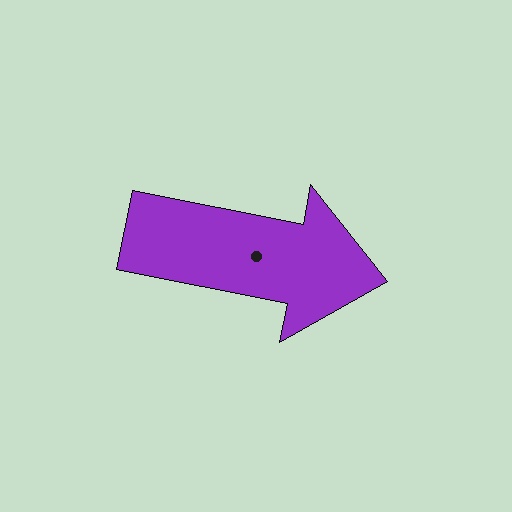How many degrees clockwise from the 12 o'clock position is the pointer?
Approximately 101 degrees.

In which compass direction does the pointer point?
East.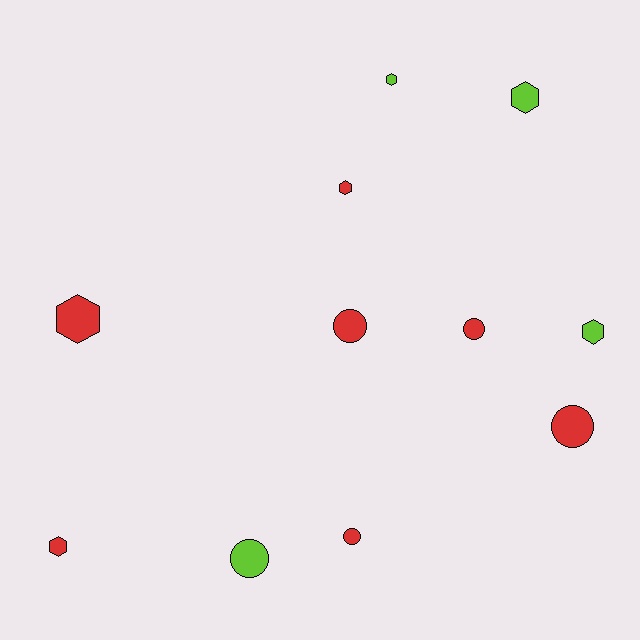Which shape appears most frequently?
Hexagon, with 6 objects.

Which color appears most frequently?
Red, with 7 objects.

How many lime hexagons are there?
There are 3 lime hexagons.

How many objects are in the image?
There are 11 objects.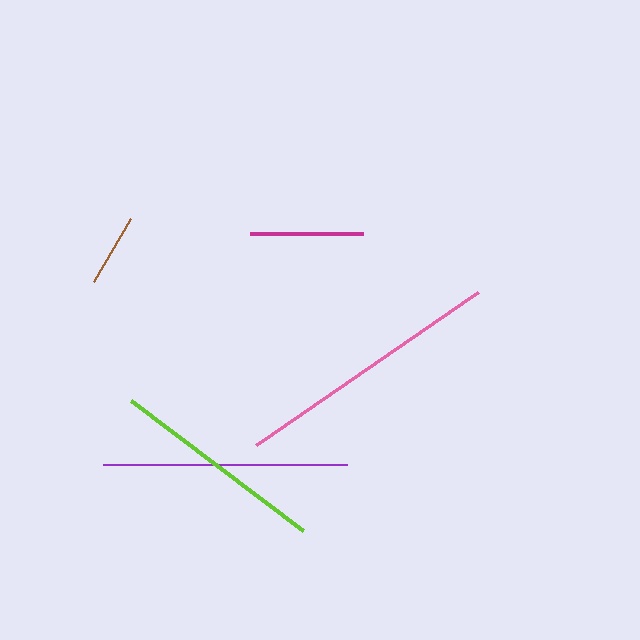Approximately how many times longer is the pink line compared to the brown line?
The pink line is approximately 3.7 times the length of the brown line.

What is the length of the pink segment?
The pink segment is approximately 269 pixels long.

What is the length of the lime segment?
The lime segment is approximately 216 pixels long.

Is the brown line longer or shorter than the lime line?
The lime line is longer than the brown line.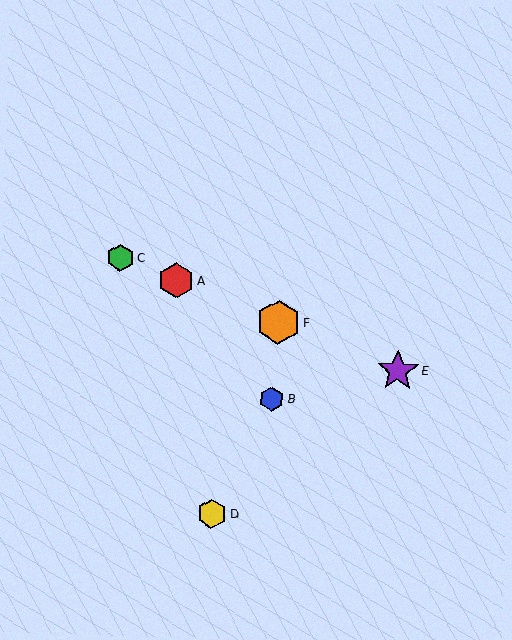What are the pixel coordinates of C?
Object C is at (120, 258).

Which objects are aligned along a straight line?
Objects A, C, E, F are aligned along a straight line.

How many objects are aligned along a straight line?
4 objects (A, C, E, F) are aligned along a straight line.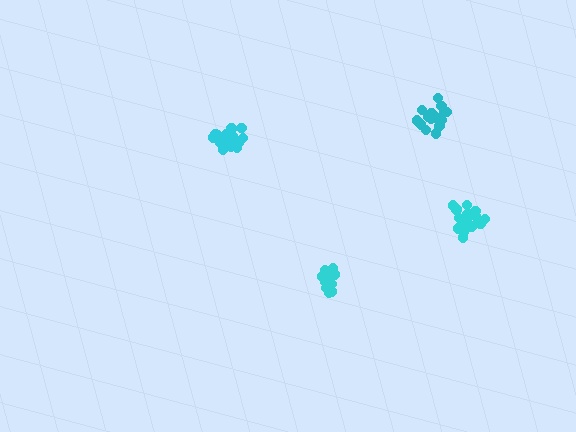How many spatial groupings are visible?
There are 4 spatial groupings.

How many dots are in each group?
Group 1: 17 dots, Group 2: 16 dots, Group 3: 18 dots, Group 4: 18 dots (69 total).